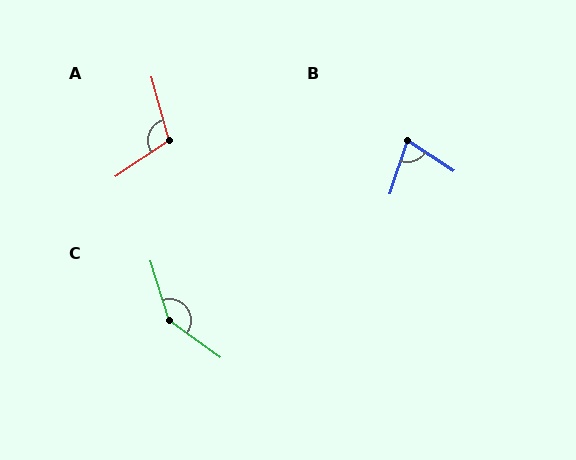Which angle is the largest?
C, at approximately 143 degrees.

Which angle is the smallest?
B, at approximately 75 degrees.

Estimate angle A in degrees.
Approximately 109 degrees.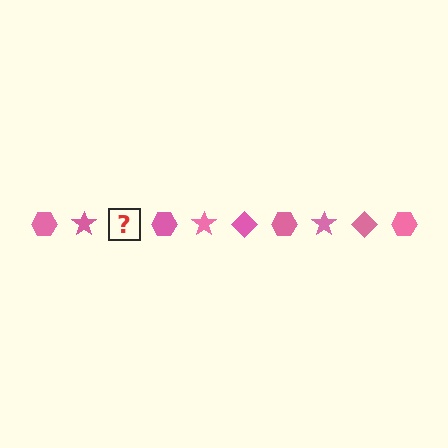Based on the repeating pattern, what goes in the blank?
The blank should be a pink diamond.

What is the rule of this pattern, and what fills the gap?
The rule is that the pattern cycles through hexagon, star, diamond shapes in pink. The gap should be filled with a pink diamond.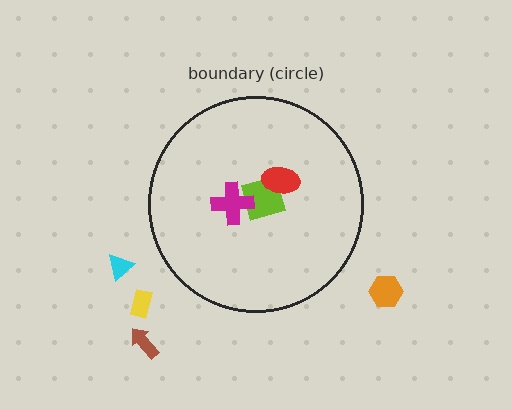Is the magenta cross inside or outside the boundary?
Inside.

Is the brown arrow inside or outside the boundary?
Outside.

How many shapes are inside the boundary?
3 inside, 4 outside.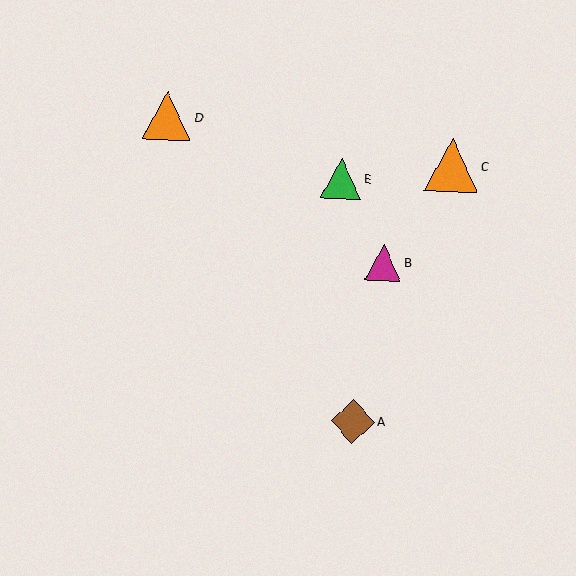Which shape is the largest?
The orange triangle (labeled C) is the largest.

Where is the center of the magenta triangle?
The center of the magenta triangle is at (383, 263).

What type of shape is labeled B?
Shape B is a magenta triangle.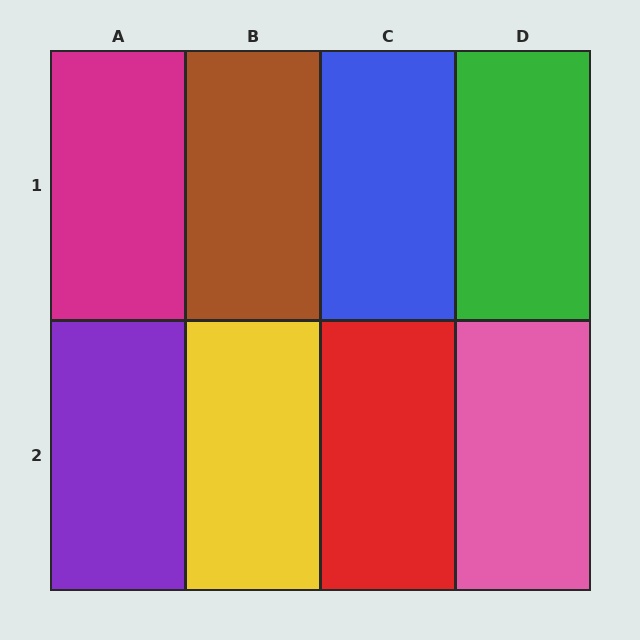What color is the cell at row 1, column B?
Brown.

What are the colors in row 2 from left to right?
Purple, yellow, red, pink.